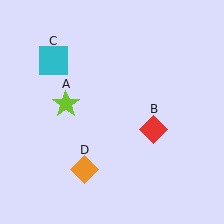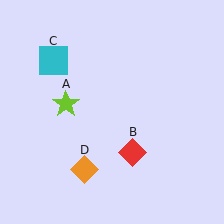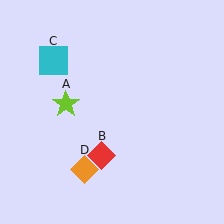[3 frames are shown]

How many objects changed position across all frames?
1 object changed position: red diamond (object B).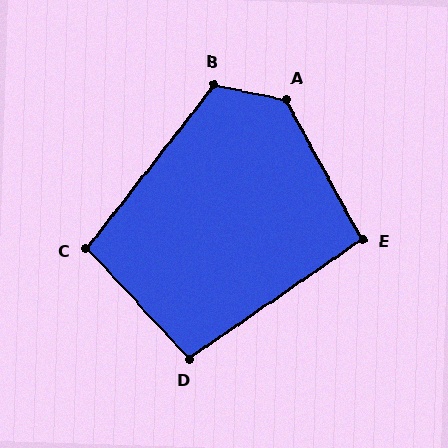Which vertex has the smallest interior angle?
E, at approximately 96 degrees.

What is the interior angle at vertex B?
Approximately 117 degrees (obtuse).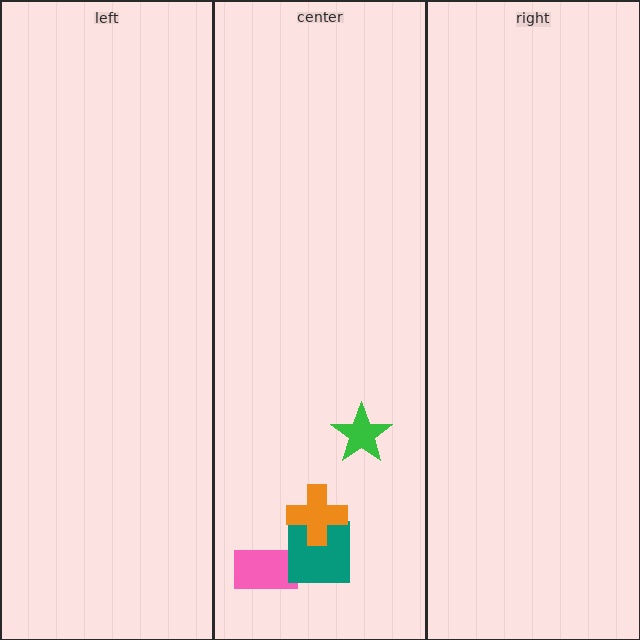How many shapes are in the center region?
4.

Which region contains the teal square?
The center region.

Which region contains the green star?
The center region.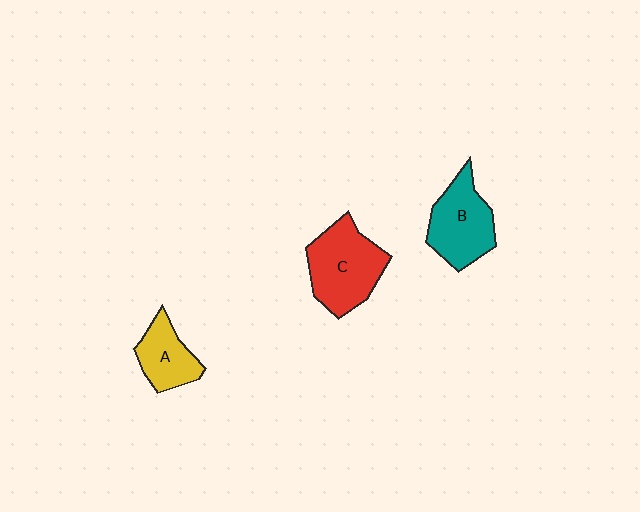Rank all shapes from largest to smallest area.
From largest to smallest: C (red), B (teal), A (yellow).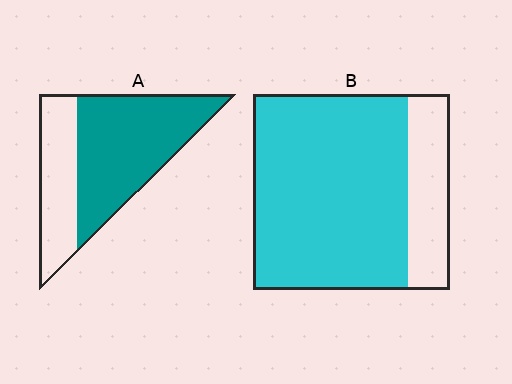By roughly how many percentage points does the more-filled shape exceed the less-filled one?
By roughly 15 percentage points (B over A).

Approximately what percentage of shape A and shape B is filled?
A is approximately 65% and B is approximately 80%.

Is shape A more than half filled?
Yes.